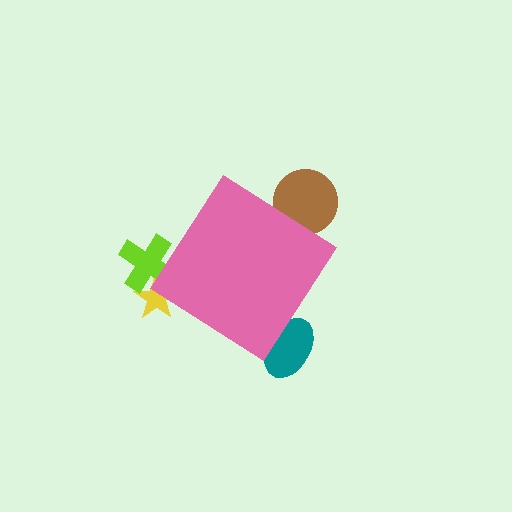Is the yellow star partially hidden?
Yes, the yellow star is partially hidden behind the pink diamond.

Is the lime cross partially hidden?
Yes, the lime cross is partially hidden behind the pink diamond.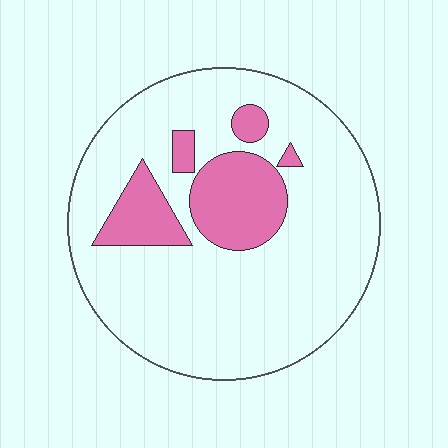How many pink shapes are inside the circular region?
5.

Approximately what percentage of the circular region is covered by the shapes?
Approximately 20%.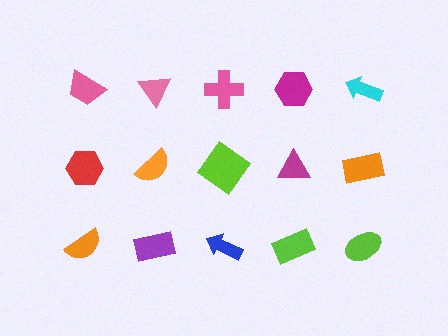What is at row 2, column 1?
A red hexagon.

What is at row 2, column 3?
A lime diamond.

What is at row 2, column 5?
An orange rectangle.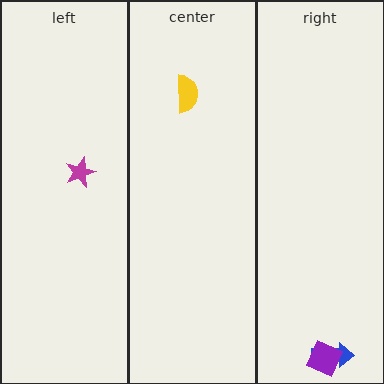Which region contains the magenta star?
The left region.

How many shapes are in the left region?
1.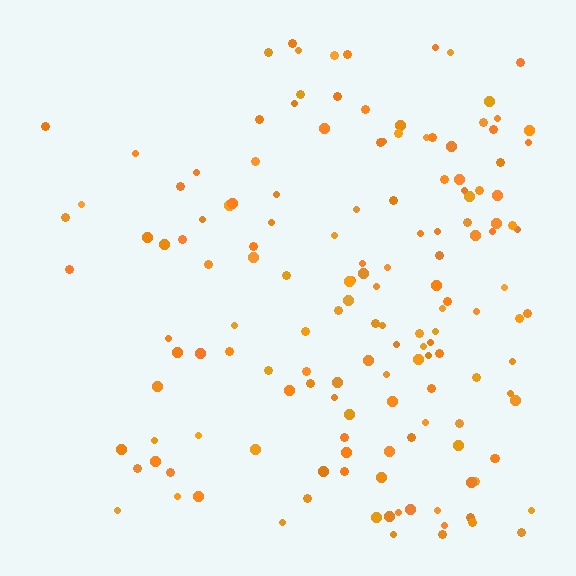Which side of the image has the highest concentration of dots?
The right.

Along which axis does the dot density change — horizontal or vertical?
Horizontal.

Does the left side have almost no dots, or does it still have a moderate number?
Still a moderate number, just noticeably fewer than the right.